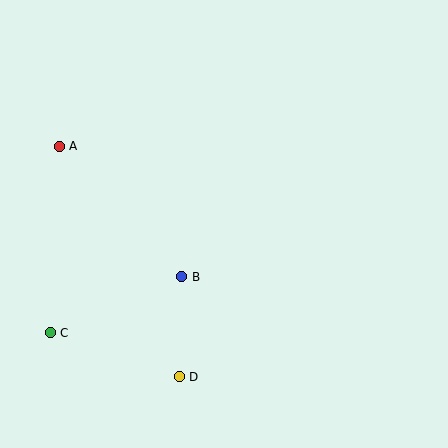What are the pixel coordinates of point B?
Point B is at (182, 277).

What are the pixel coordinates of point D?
Point D is at (179, 377).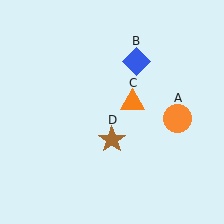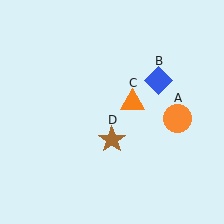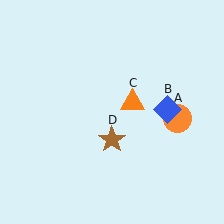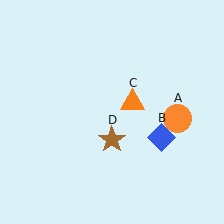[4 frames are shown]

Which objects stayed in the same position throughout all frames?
Orange circle (object A) and orange triangle (object C) and brown star (object D) remained stationary.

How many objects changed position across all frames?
1 object changed position: blue diamond (object B).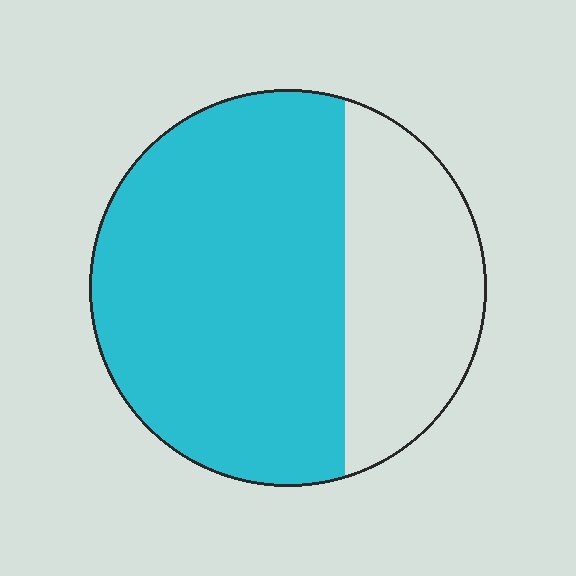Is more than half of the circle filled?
Yes.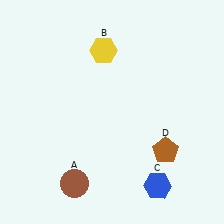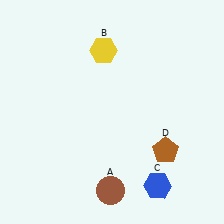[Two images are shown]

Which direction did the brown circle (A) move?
The brown circle (A) moved right.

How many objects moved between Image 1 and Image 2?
1 object moved between the two images.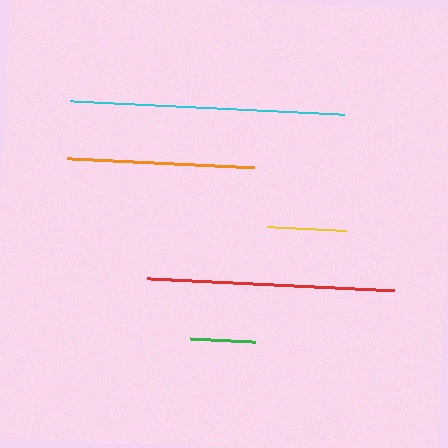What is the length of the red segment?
The red segment is approximately 247 pixels long.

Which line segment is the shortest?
The green line is the shortest at approximately 65 pixels.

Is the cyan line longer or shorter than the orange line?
The cyan line is longer than the orange line.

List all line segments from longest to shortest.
From longest to shortest: cyan, red, orange, yellow, green.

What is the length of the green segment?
The green segment is approximately 65 pixels long.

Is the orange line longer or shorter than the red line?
The red line is longer than the orange line.